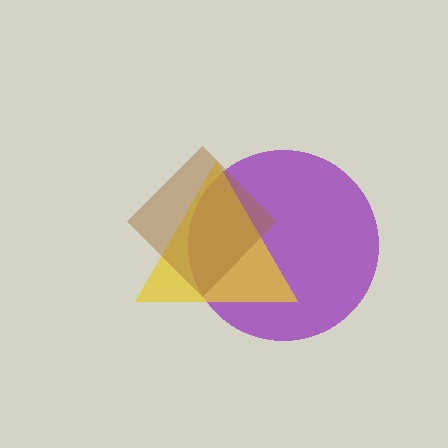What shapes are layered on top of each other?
The layered shapes are: a purple circle, a yellow triangle, a brown diamond.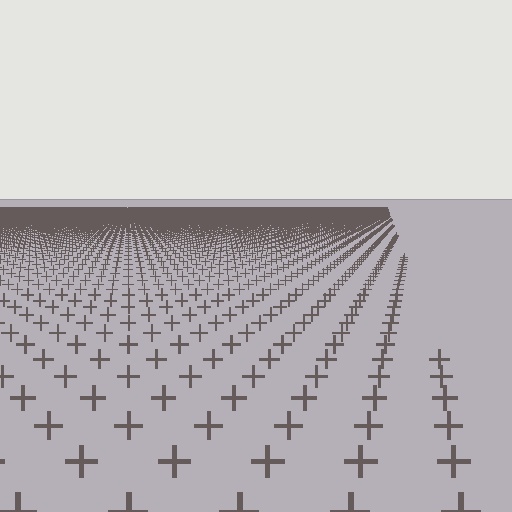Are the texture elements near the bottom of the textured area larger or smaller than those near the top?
Larger. Near the bottom, elements are closer to the viewer and appear at a bigger on-screen size.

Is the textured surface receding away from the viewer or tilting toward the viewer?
The surface is receding away from the viewer. Texture elements get smaller and denser toward the top.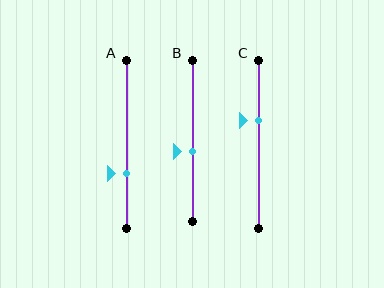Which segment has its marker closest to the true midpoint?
Segment B has its marker closest to the true midpoint.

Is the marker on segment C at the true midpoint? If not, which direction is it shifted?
No, the marker on segment C is shifted upward by about 14% of the segment length.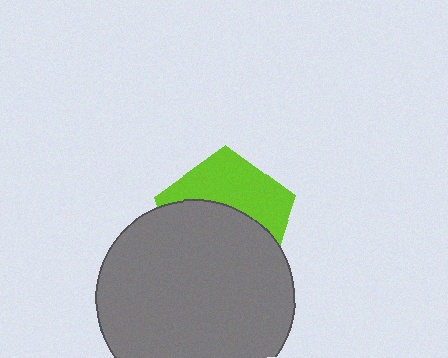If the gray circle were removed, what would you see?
You would see the complete lime pentagon.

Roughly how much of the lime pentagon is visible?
A small part of it is visible (roughly 43%).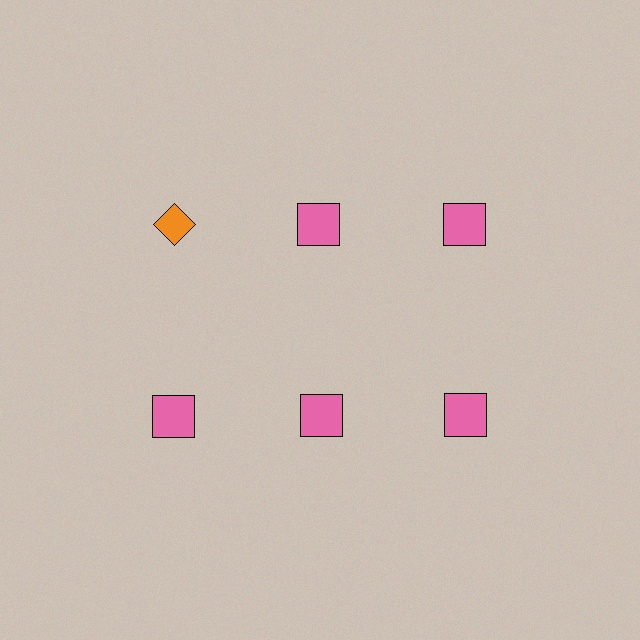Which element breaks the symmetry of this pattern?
The orange diamond in the top row, leftmost column breaks the symmetry. All other shapes are pink squares.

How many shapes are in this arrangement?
There are 6 shapes arranged in a grid pattern.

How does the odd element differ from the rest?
It differs in both color (orange instead of pink) and shape (diamond instead of square).